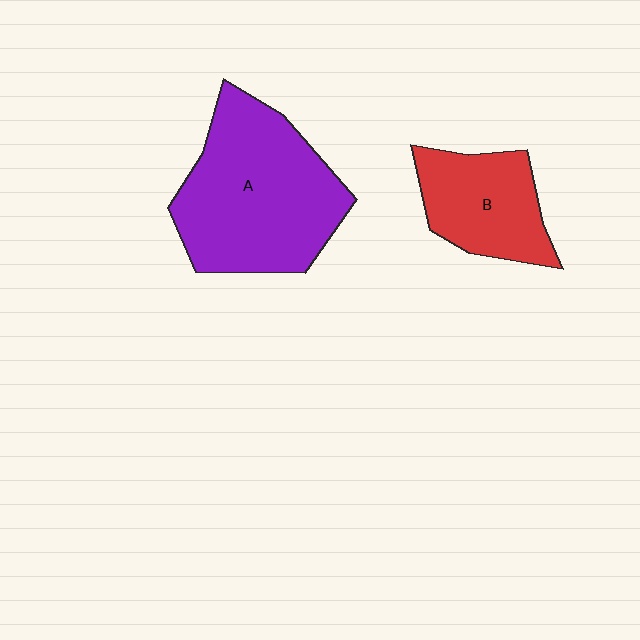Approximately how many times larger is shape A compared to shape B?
Approximately 1.9 times.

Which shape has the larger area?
Shape A (purple).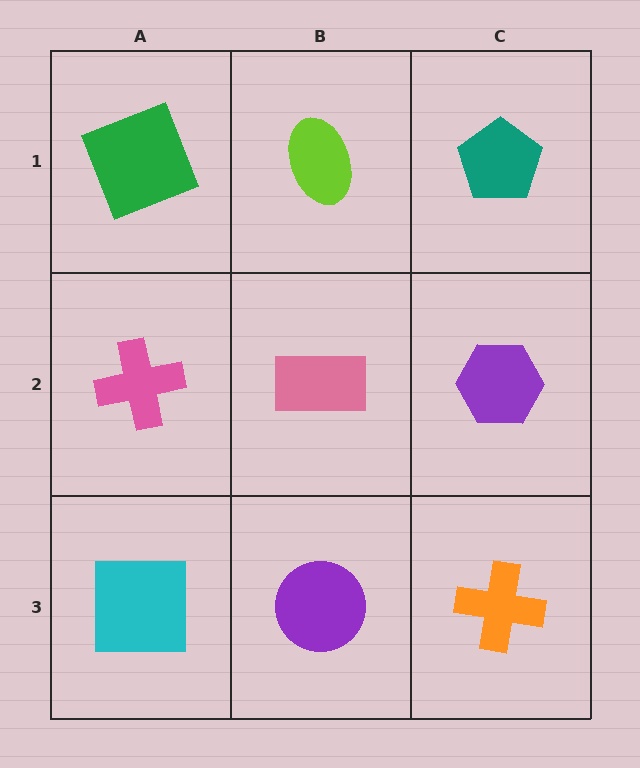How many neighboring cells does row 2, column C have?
3.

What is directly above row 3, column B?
A pink rectangle.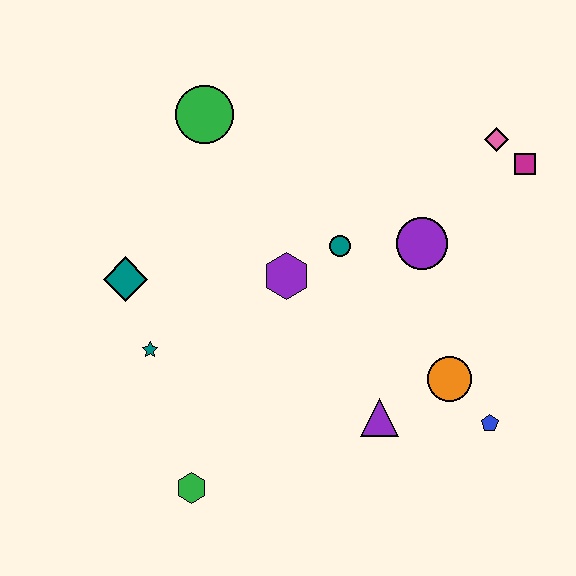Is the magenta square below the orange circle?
No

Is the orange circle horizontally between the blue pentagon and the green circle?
Yes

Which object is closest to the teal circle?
The purple hexagon is closest to the teal circle.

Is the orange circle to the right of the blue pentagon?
No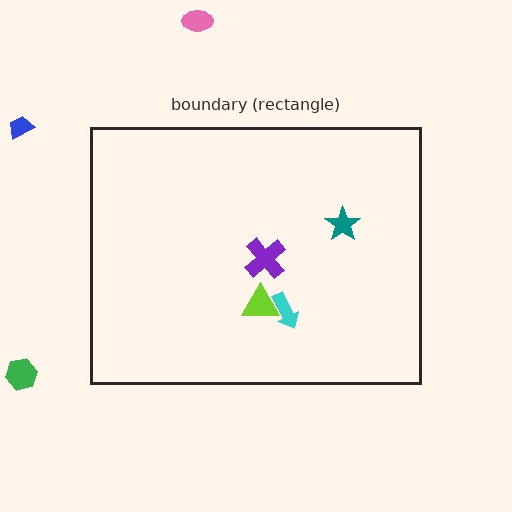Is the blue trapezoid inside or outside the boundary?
Outside.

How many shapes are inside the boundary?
4 inside, 3 outside.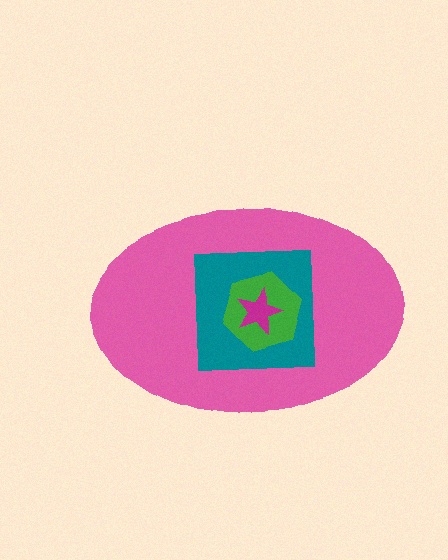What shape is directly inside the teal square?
The green hexagon.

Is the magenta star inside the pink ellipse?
Yes.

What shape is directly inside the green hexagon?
The magenta star.